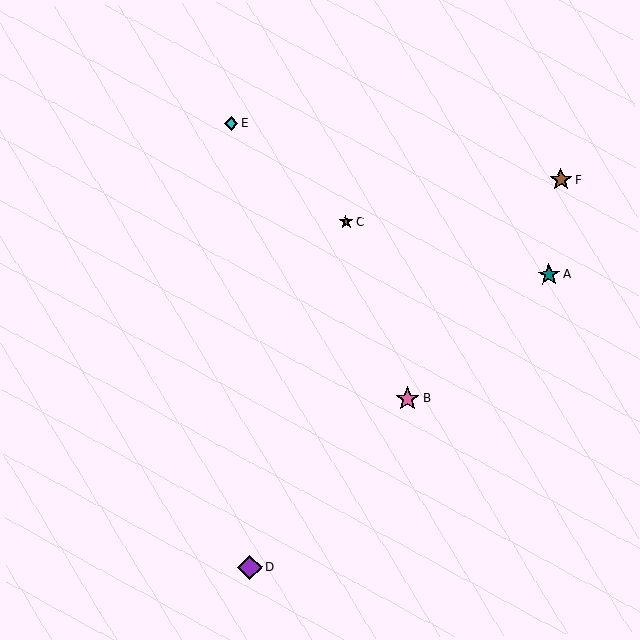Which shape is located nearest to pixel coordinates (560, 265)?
The teal star (labeled A) at (549, 275) is nearest to that location.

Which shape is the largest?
The purple diamond (labeled D) is the largest.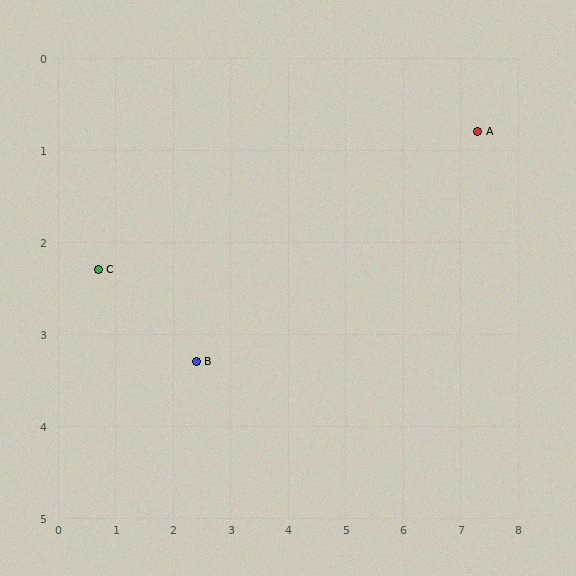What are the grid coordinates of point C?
Point C is at approximately (0.7, 2.3).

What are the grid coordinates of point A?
Point A is at approximately (7.3, 0.8).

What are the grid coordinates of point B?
Point B is at approximately (2.4, 3.3).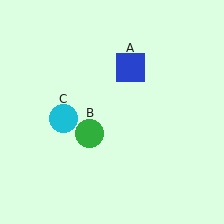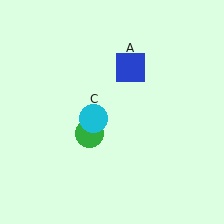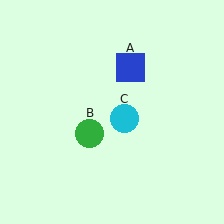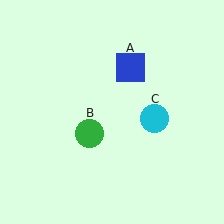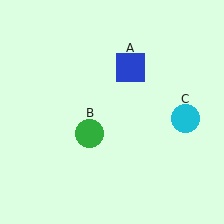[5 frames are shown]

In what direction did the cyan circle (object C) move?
The cyan circle (object C) moved right.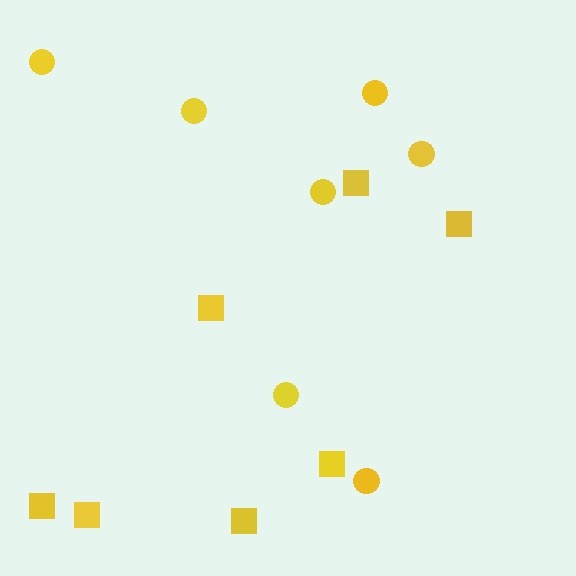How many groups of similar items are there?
There are 2 groups: one group of squares (7) and one group of circles (7).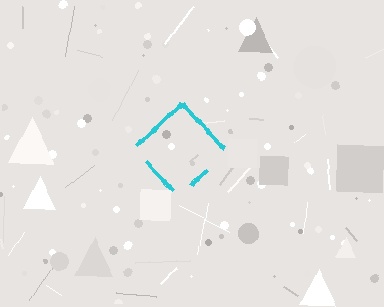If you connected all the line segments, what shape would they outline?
They would outline a diamond.